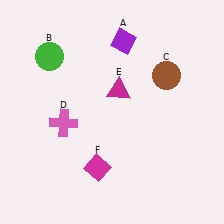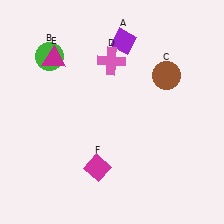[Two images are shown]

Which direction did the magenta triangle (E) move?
The magenta triangle (E) moved left.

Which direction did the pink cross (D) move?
The pink cross (D) moved up.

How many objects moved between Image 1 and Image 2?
2 objects moved between the two images.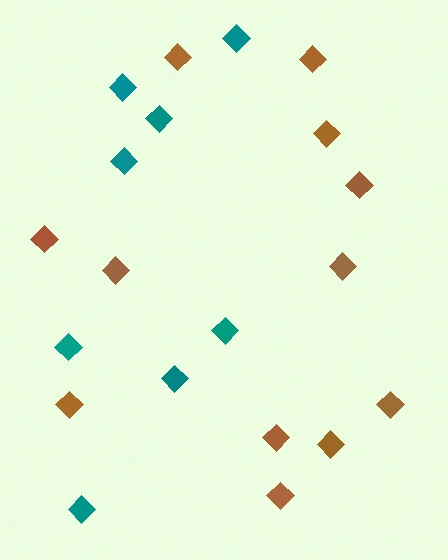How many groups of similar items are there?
There are 2 groups: one group of teal diamonds (8) and one group of brown diamonds (12).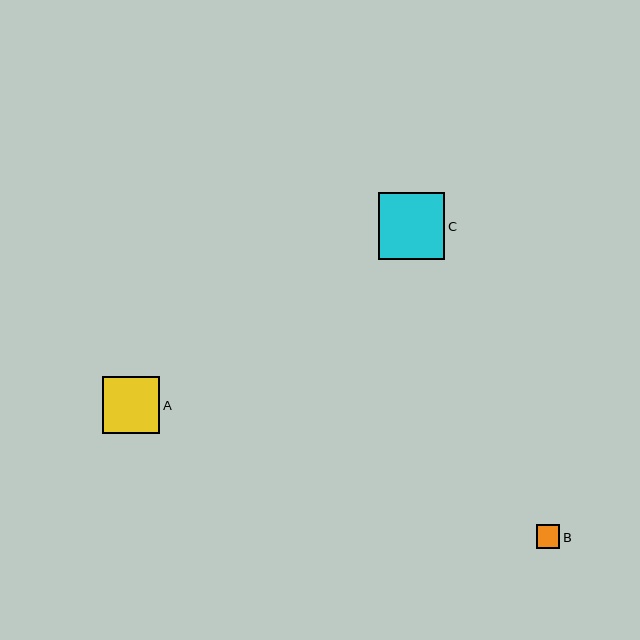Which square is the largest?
Square C is the largest with a size of approximately 67 pixels.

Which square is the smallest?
Square B is the smallest with a size of approximately 24 pixels.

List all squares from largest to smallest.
From largest to smallest: C, A, B.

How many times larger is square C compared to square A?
Square C is approximately 1.2 times the size of square A.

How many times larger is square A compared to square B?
Square A is approximately 2.4 times the size of square B.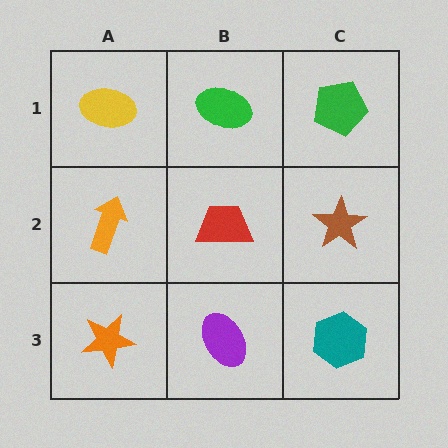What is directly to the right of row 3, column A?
A purple ellipse.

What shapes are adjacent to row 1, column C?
A brown star (row 2, column C), a green ellipse (row 1, column B).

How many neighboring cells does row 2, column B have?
4.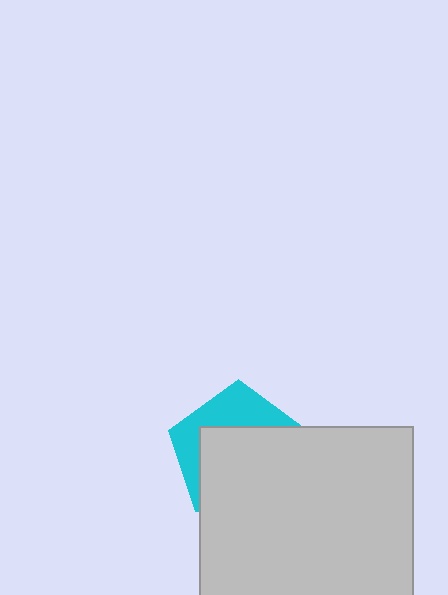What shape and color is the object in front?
The object in front is a light gray square.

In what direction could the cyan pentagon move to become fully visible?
The cyan pentagon could move up. That would shift it out from behind the light gray square entirely.